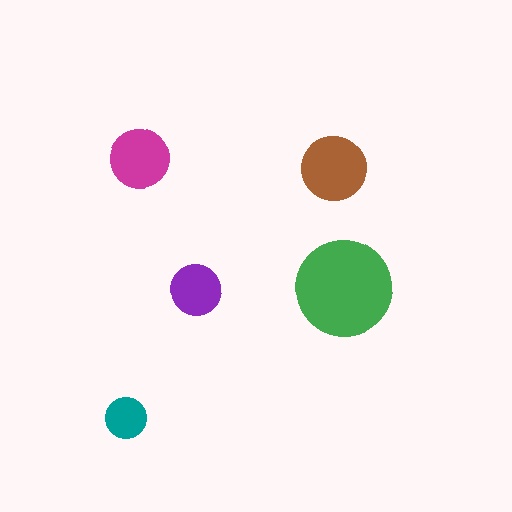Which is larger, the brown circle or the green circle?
The green one.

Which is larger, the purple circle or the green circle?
The green one.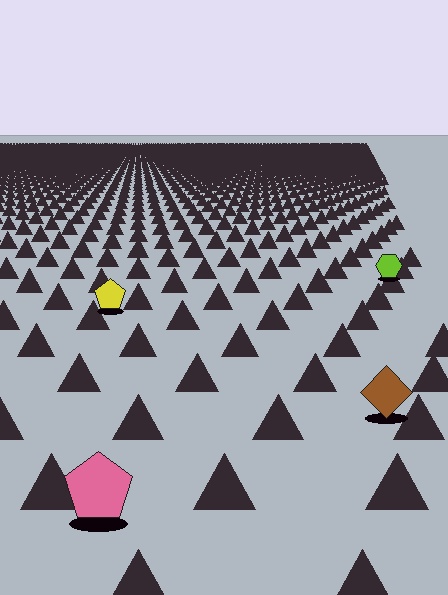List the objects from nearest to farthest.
From nearest to farthest: the pink pentagon, the brown diamond, the yellow pentagon, the lime hexagon.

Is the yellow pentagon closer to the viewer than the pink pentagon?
No. The pink pentagon is closer — you can tell from the texture gradient: the ground texture is coarser near it.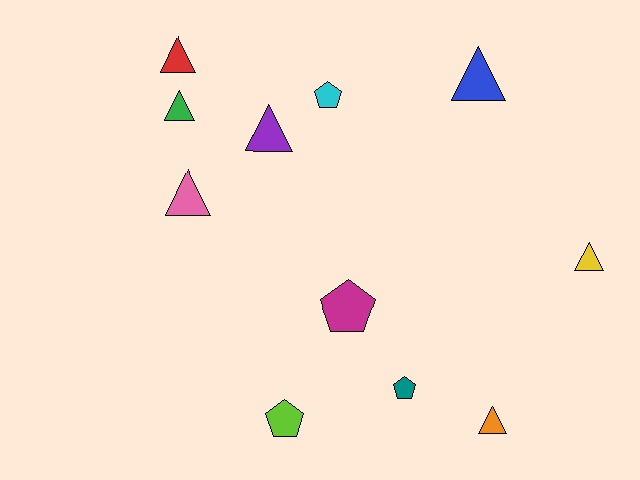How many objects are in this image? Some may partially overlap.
There are 11 objects.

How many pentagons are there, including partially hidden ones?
There are 4 pentagons.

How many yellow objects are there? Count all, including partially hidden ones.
There is 1 yellow object.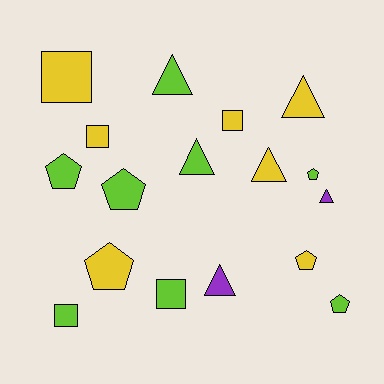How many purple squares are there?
There are no purple squares.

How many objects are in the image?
There are 17 objects.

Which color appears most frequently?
Lime, with 8 objects.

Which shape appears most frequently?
Triangle, with 6 objects.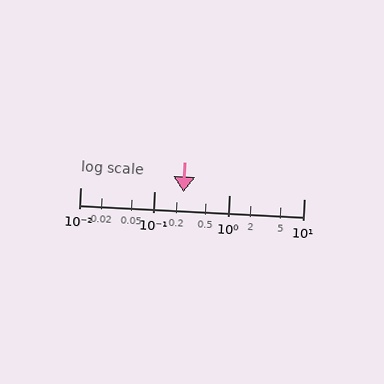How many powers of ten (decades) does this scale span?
The scale spans 3 decades, from 0.01 to 10.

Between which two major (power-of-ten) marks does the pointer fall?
The pointer is between 0.1 and 1.